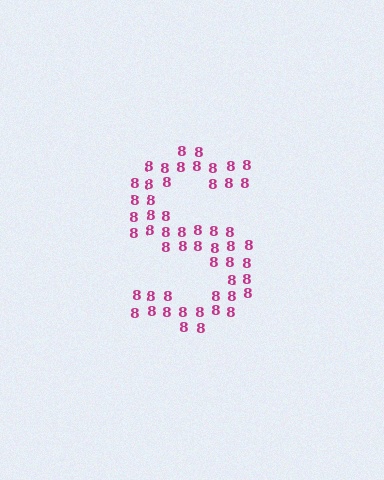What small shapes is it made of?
It is made of small digit 8's.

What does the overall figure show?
The overall figure shows the letter S.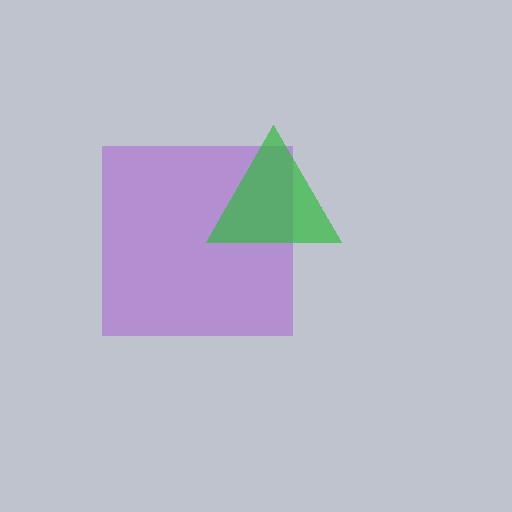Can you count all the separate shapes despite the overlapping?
Yes, there are 2 separate shapes.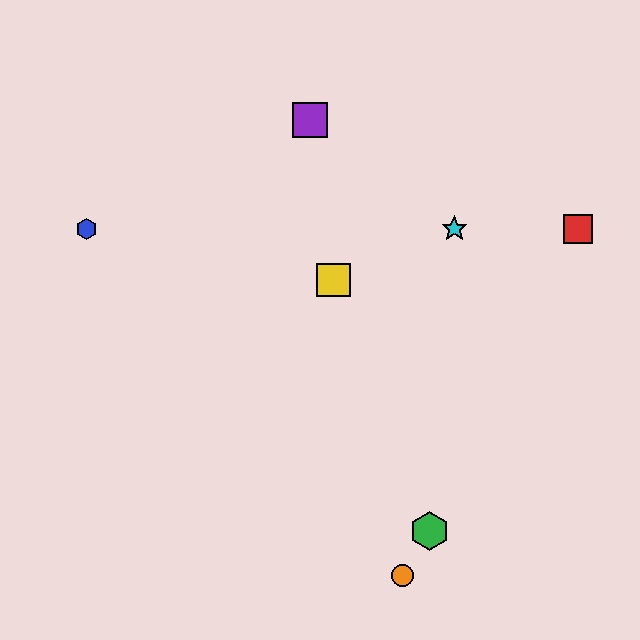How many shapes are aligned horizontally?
3 shapes (the red square, the blue hexagon, the cyan star) are aligned horizontally.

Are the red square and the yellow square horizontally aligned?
No, the red square is at y≈229 and the yellow square is at y≈280.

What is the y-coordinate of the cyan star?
The cyan star is at y≈229.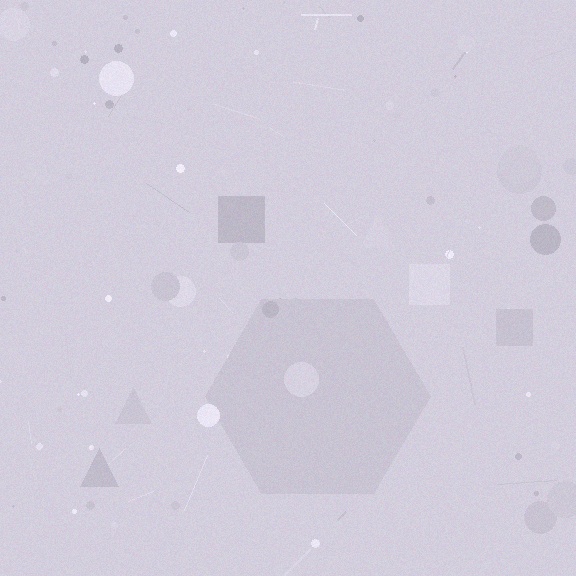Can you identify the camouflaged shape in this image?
The camouflaged shape is a hexagon.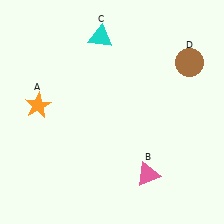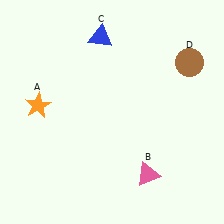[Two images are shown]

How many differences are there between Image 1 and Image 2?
There is 1 difference between the two images.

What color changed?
The triangle (C) changed from cyan in Image 1 to blue in Image 2.